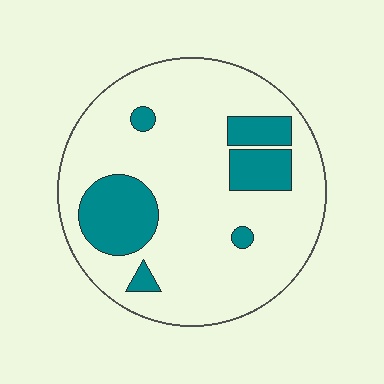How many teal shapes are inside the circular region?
6.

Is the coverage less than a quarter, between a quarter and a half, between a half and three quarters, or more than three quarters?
Less than a quarter.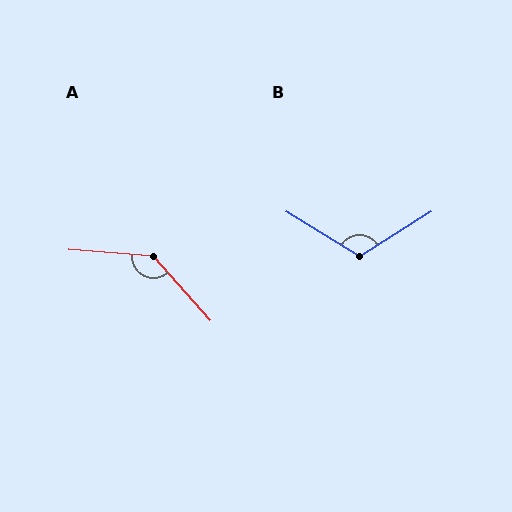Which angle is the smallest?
B, at approximately 116 degrees.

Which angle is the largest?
A, at approximately 136 degrees.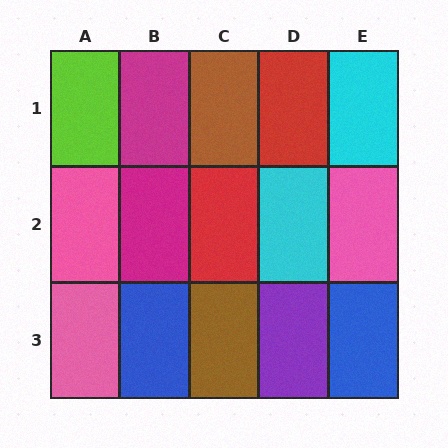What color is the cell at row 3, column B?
Blue.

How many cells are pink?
3 cells are pink.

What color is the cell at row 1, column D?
Red.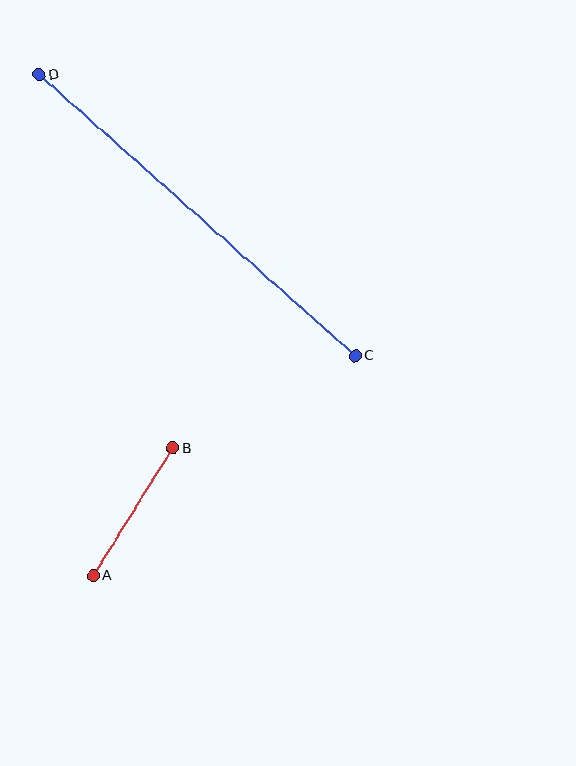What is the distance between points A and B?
The distance is approximately 150 pixels.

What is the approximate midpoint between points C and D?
The midpoint is at approximately (197, 215) pixels.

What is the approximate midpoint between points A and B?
The midpoint is at approximately (133, 512) pixels.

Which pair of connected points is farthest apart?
Points C and D are farthest apart.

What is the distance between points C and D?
The distance is approximately 423 pixels.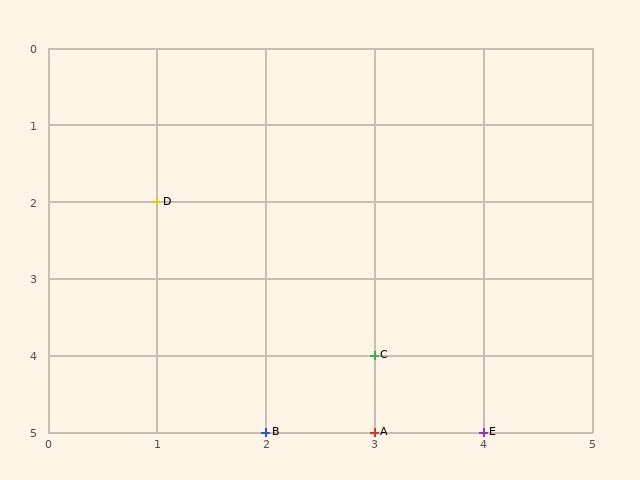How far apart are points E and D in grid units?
Points E and D are 3 columns and 3 rows apart (about 4.2 grid units diagonally).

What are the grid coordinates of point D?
Point D is at grid coordinates (1, 2).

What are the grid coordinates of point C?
Point C is at grid coordinates (3, 4).